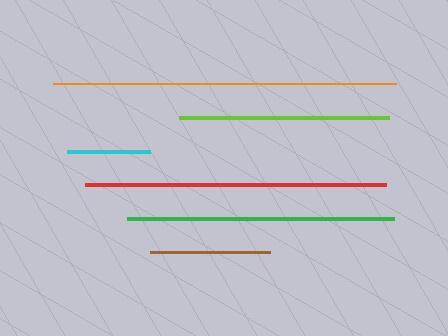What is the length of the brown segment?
The brown segment is approximately 120 pixels long.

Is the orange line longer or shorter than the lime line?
The orange line is longer than the lime line.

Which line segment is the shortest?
The cyan line is the shortest at approximately 83 pixels.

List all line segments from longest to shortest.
From longest to shortest: orange, red, green, lime, brown, cyan.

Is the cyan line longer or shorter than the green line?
The green line is longer than the cyan line.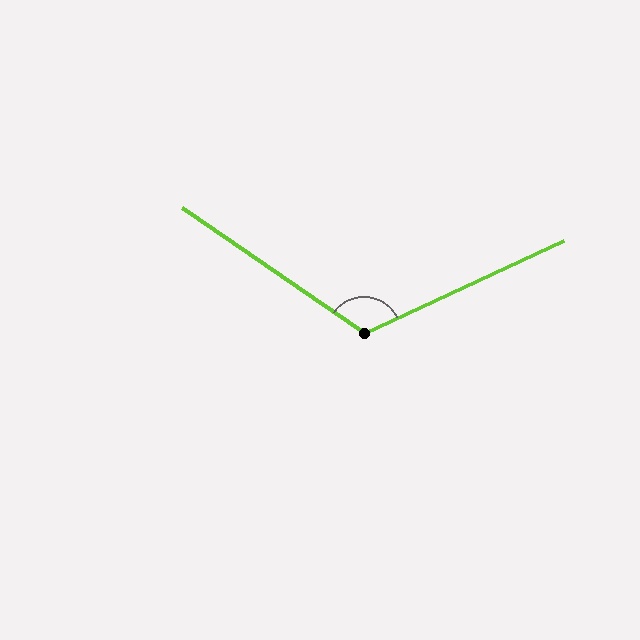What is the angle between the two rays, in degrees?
Approximately 120 degrees.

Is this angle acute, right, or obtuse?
It is obtuse.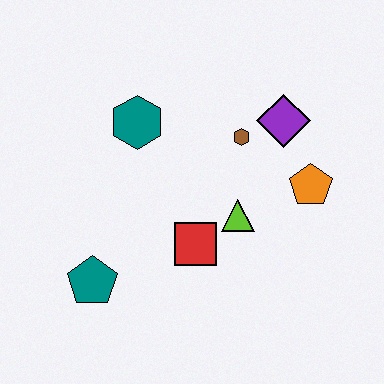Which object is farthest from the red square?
The purple diamond is farthest from the red square.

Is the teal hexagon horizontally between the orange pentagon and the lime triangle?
No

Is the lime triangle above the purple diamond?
No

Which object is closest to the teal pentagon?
The red square is closest to the teal pentagon.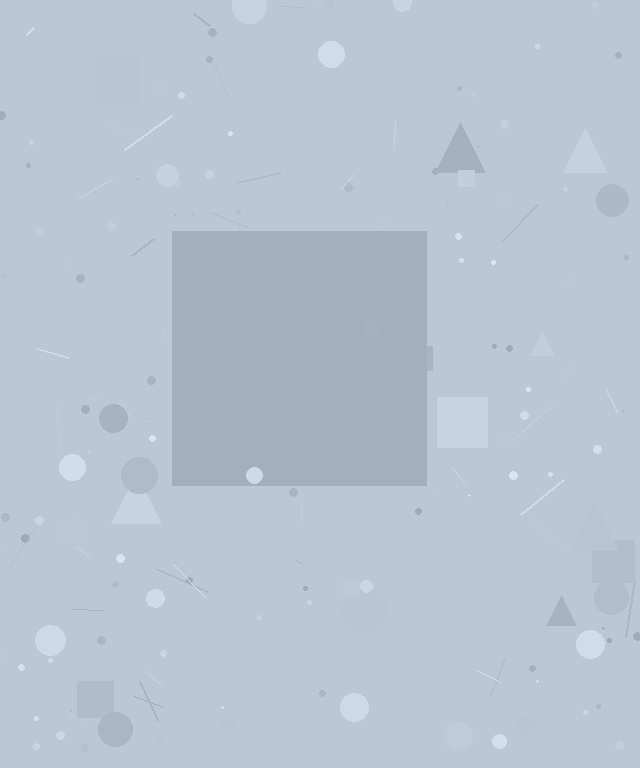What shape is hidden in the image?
A square is hidden in the image.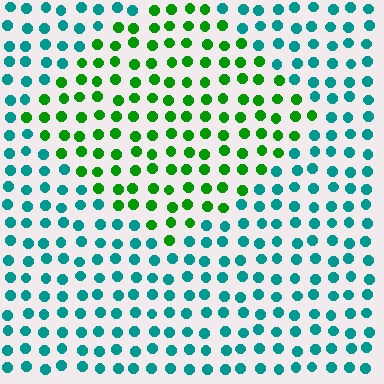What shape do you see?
I see a diamond.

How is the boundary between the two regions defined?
The boundary is defined purely by a slight shift in hue (about 54 degrees). Spacing, size, and orientation are identical on both sides.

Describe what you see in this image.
The image is filled with small teal elements in a uniform arrangement. A diamond-shaped region is visible where the elements are tinted to a slightly different hue, forming a subtle color boundary.